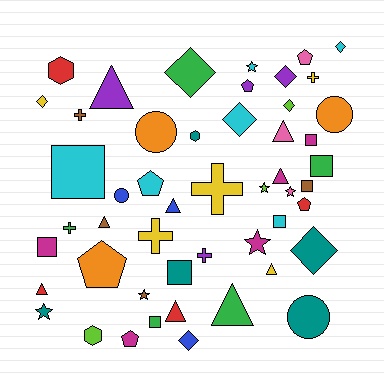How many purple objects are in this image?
There are 4 purple objects.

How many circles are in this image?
There are 4 circles.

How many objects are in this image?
There are 50 objects.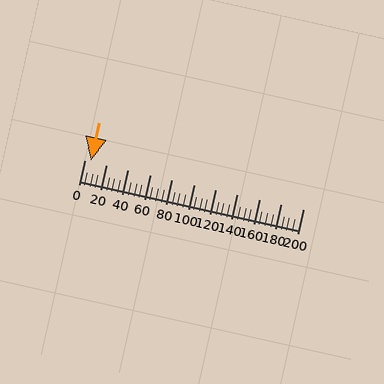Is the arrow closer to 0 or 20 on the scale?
The arrow is closer to 0.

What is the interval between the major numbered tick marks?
The major tick marks are spaced 20 units apart.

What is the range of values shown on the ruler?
The ruler shows values from 0 to 200.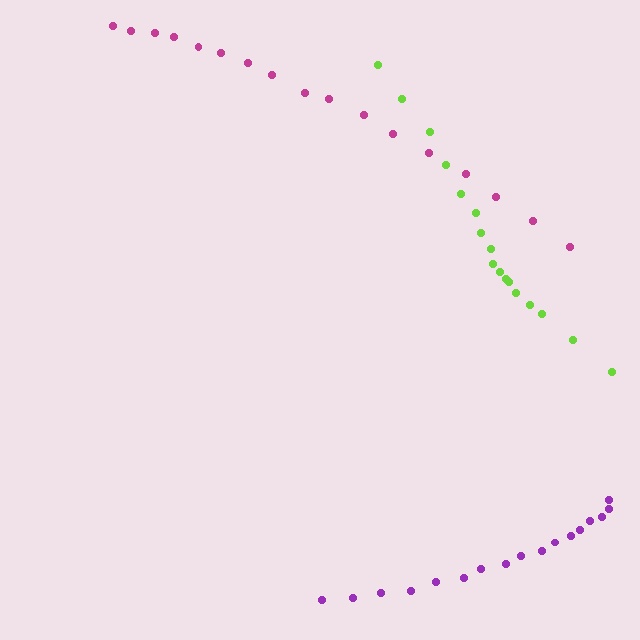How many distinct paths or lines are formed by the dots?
There are 3 distinct paths.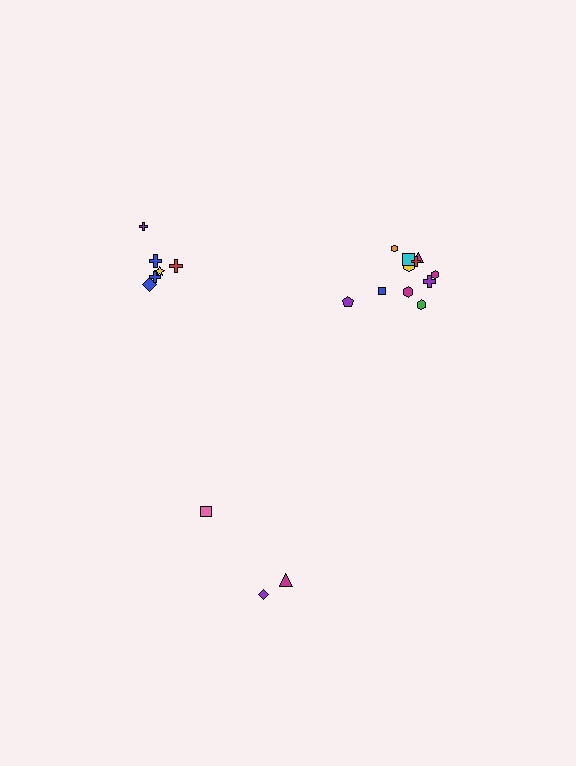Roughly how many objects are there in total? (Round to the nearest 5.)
Roughly 20 objects in total.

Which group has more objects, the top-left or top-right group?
The top-right group.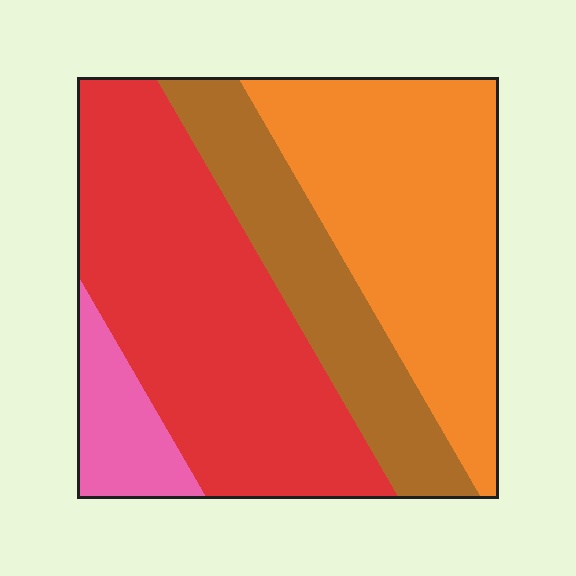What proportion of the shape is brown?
Brown takes up about one fifth (1/5) of the shape.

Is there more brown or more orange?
Orange.